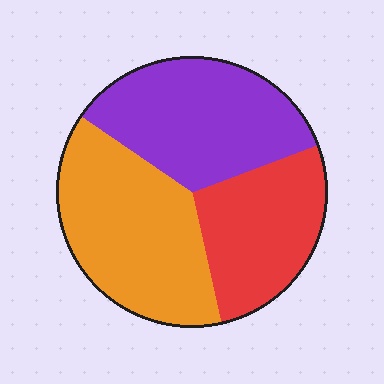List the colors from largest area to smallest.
From largest to smallest: orange, purple, red.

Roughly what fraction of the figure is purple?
Purple covers roughly 35% of the figure.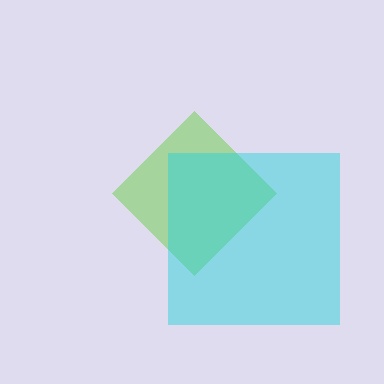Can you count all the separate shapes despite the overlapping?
Yes, there are 2 separate shapes.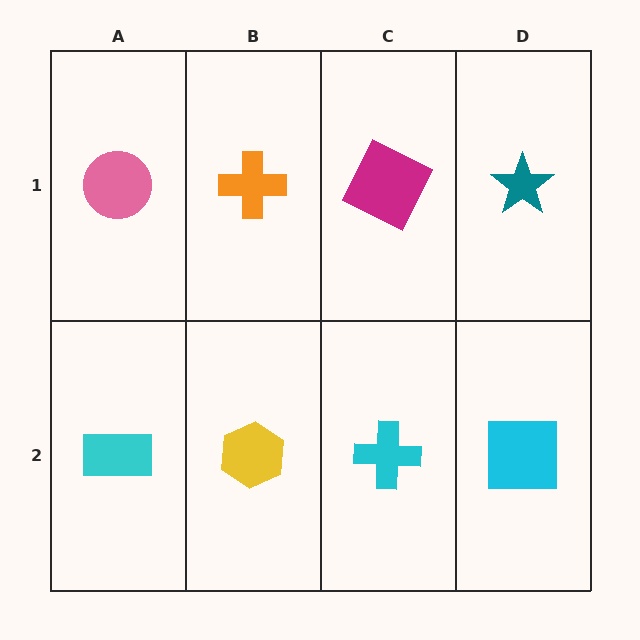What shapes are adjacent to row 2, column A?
A pink circle (row 1, column A), a yellow hexagon (row 2, column B).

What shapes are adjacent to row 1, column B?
A yellow hexagon (row 2, column B), a pink circle (row 1, column A), a magenta square (row 1, column C).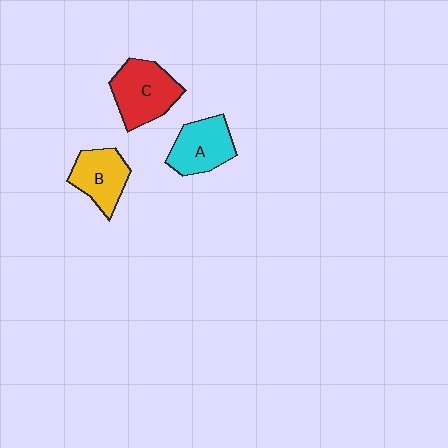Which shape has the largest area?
Shape C (red).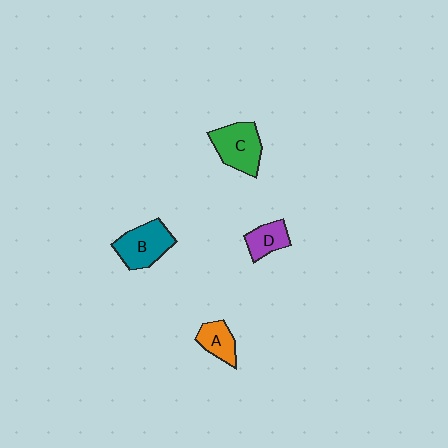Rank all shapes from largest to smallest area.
From largest to smallest: C (green), B (teal), D (purple), A (orange).